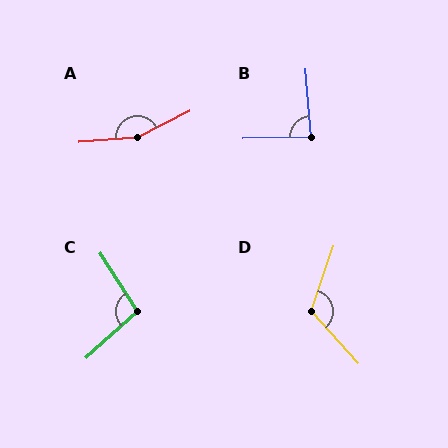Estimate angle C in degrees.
Approximately 100 degrees.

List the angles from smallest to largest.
B (87°), C (100°), D (119°), A (158°).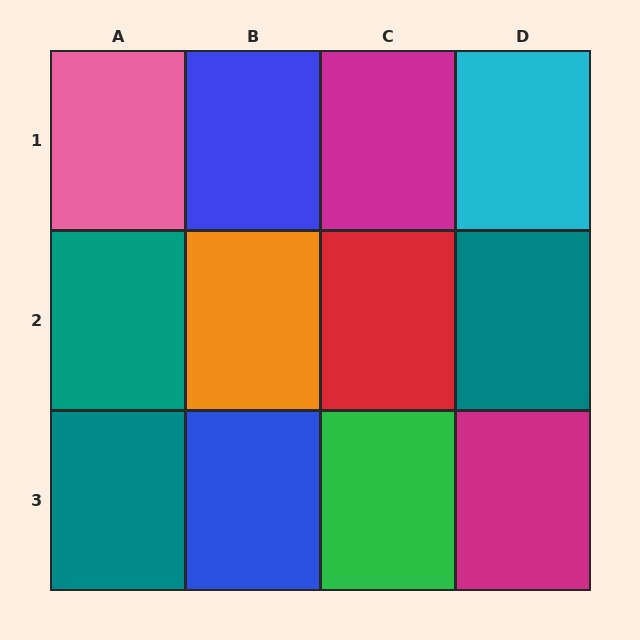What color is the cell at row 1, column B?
Blue.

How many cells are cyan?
1 cell is cyan.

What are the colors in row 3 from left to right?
Teal, blue, green, magenta.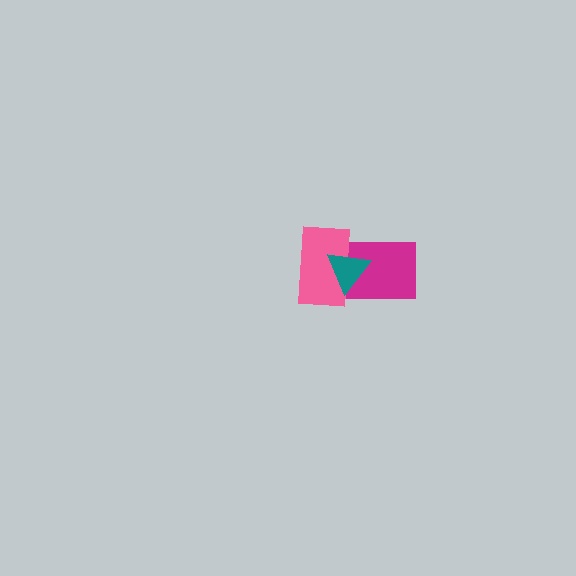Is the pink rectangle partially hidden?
Yes, it is partially covered by another shape.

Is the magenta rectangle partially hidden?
Yes, it is partially covered by another shape.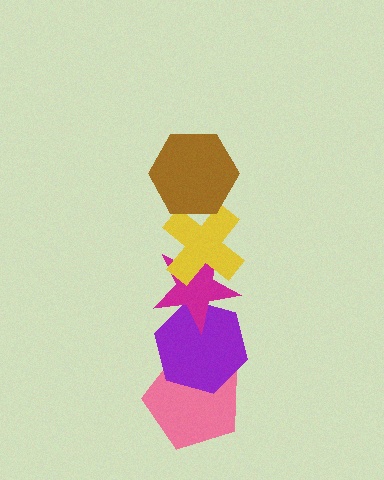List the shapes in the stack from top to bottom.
From top to bottom: the brown hexagon, the yellow cross, the magenta star, the purple hexagon, the pink pentagon.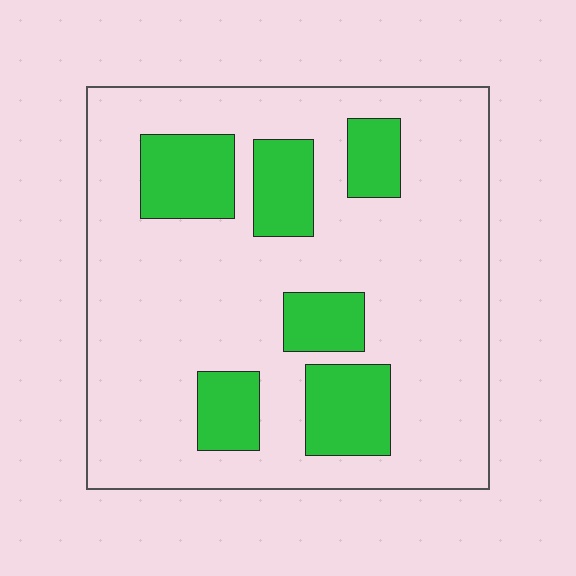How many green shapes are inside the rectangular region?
6.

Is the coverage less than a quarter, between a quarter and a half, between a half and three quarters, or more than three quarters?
Less than a quarter.